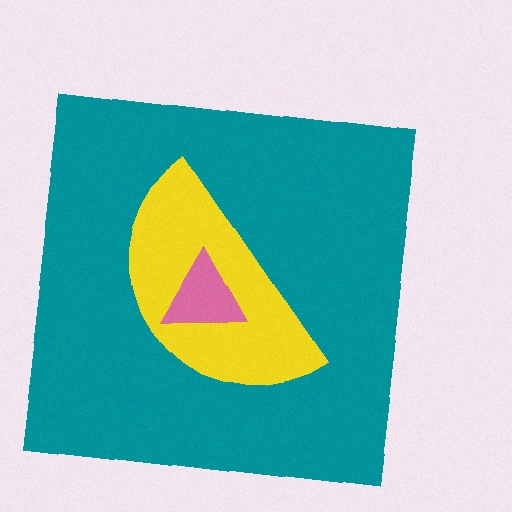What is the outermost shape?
The teal square.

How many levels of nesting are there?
3.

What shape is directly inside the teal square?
The yellow semicircle.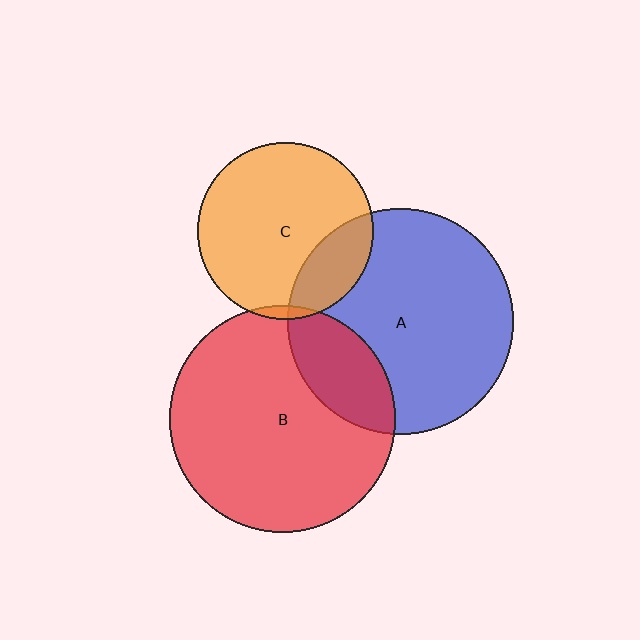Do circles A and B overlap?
Yes.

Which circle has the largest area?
Circle B (red).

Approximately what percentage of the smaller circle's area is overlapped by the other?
Approximately 20%.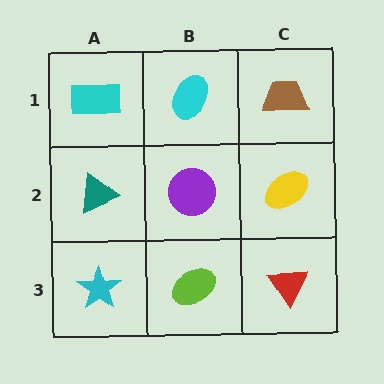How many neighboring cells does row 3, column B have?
3.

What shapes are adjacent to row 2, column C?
A brown trapezoid (row 1, column C), a red triangle (row 3, column C), a purple circle (row 2, column B).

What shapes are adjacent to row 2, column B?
A cyan ellipse (row 1, column B), a lime ellipse (row 3, column B), a teal triangle (row 2, column A), a yellow ellipse (row 2, column C).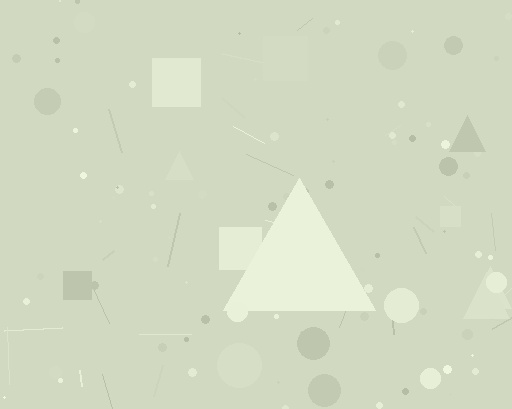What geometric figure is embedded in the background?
A triangle is embedded in the background.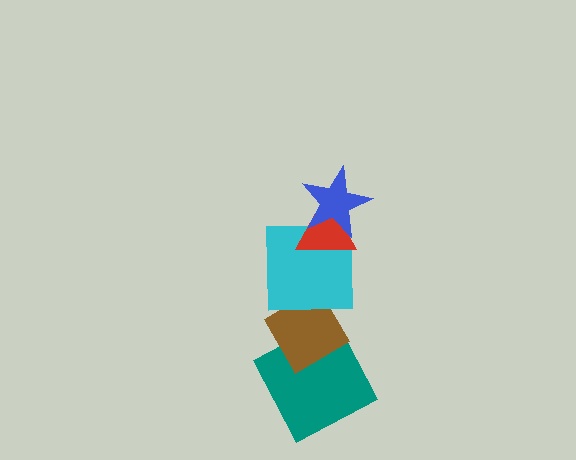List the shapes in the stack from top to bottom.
From top to bottom: the blue star, the red triangle, the cyan square, the brown diamond, the teal square.